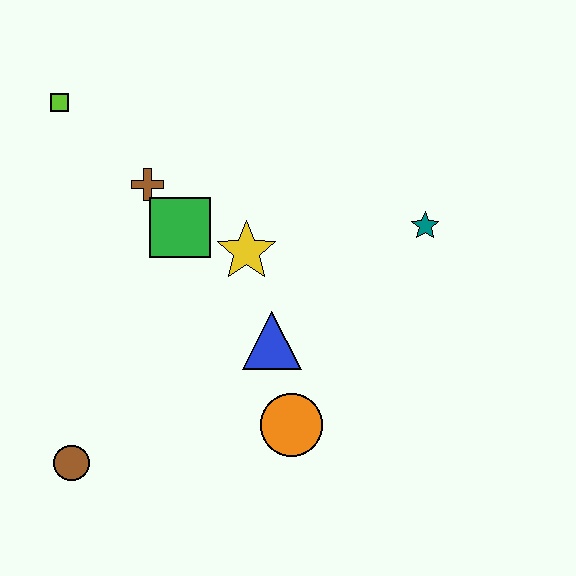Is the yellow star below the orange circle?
No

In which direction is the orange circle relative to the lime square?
The orange circle is below the lime square.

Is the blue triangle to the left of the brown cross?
No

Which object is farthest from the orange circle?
The lime square is farthest from the orange circle.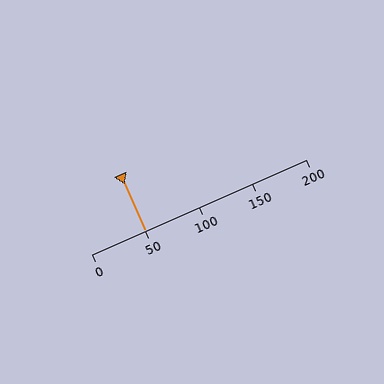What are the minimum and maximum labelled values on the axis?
The axis runs from 0 to 200.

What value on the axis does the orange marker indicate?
The marker indicates approximately 50.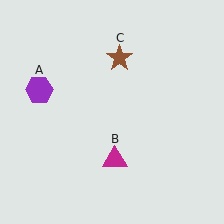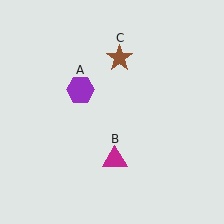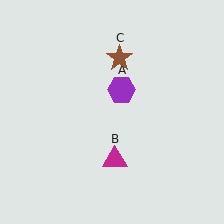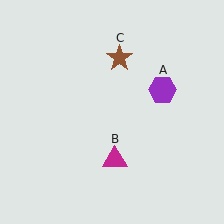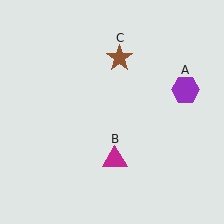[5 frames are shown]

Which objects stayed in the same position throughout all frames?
Magenta triangle (object B) and brown star (object C) remained stationary.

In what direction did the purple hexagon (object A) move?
The purple hexagon (object A) moved right.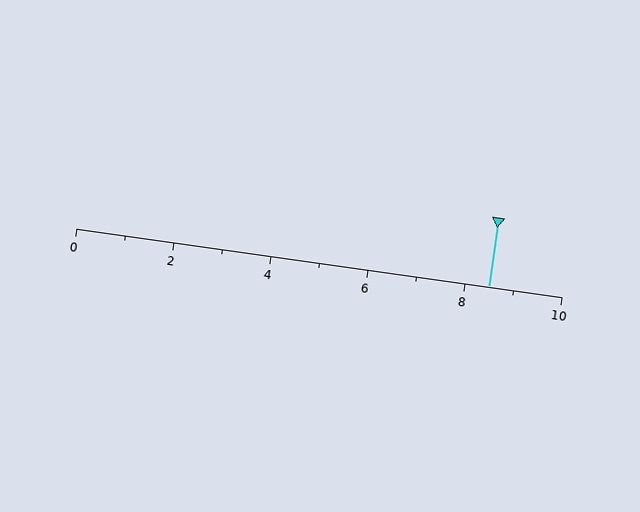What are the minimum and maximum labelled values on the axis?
The axis runs from 0 to 10.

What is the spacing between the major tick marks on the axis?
The major ticks are spaced 2 apart.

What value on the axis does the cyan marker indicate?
The marker indicates approximately 8.5.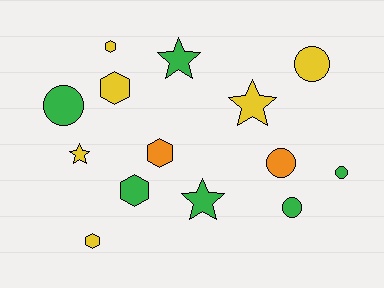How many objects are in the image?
There are 14 objects.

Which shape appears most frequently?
Circle, with 5 objects.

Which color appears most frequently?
Yellow, with 6 objects.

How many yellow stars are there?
There are 2 yellow stars.